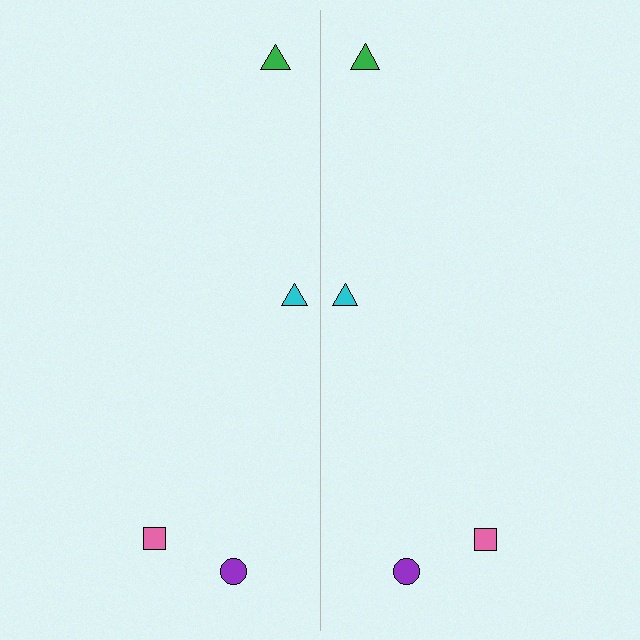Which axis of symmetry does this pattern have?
The pattern has a vertical axis of symmetry running through the center of the image.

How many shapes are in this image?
There are 8 shapes in this image.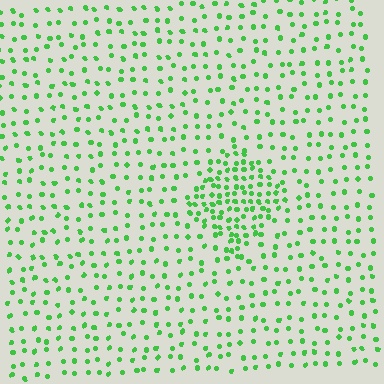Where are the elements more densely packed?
The elements are more densely packed inside the diamond boundary.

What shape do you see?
I see a diamond.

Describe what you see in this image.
The image contains small green elements arranged at two different densities. A diamond-shaped region is visible where the elements are more densely packed than the surrounding area.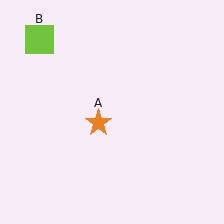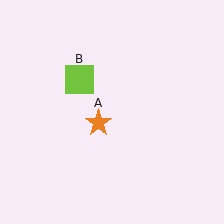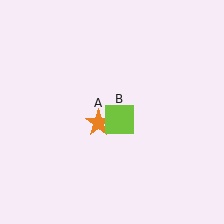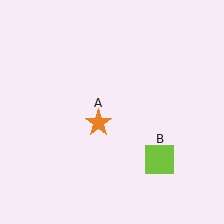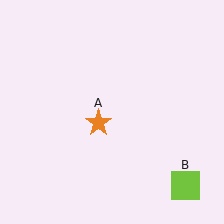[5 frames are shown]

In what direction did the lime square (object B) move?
The lime square (object B) moved down and to the right.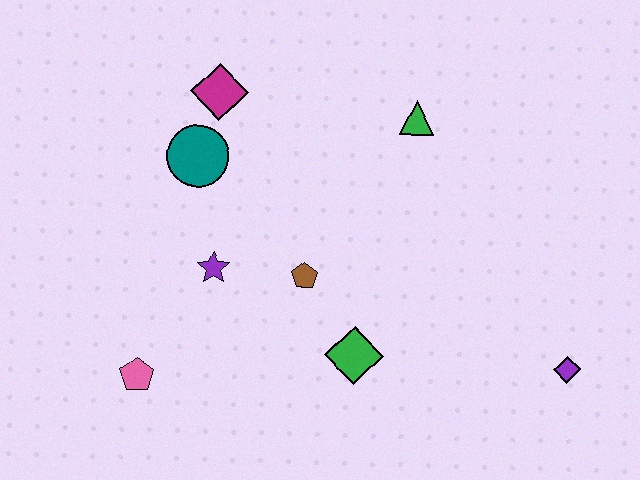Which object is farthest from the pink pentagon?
The purple diamond is farthest from the pink pentagon.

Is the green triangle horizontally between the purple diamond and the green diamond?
Yes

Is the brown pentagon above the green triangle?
No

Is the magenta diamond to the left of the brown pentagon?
Yes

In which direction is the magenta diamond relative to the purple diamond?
The magenta diamond is to the left of the purple diamond.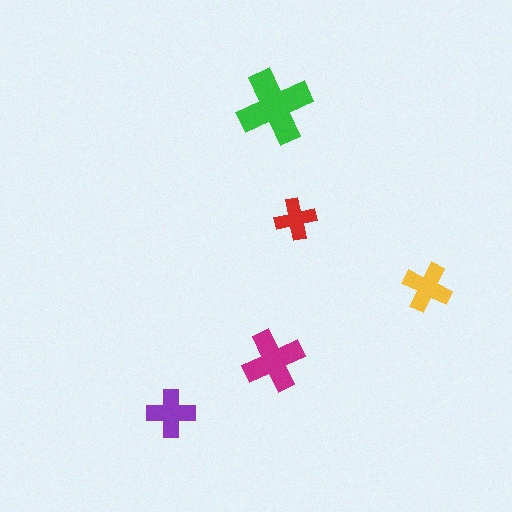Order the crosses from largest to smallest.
the green one, the magenta one, the yellow one, the purple one, the red one.